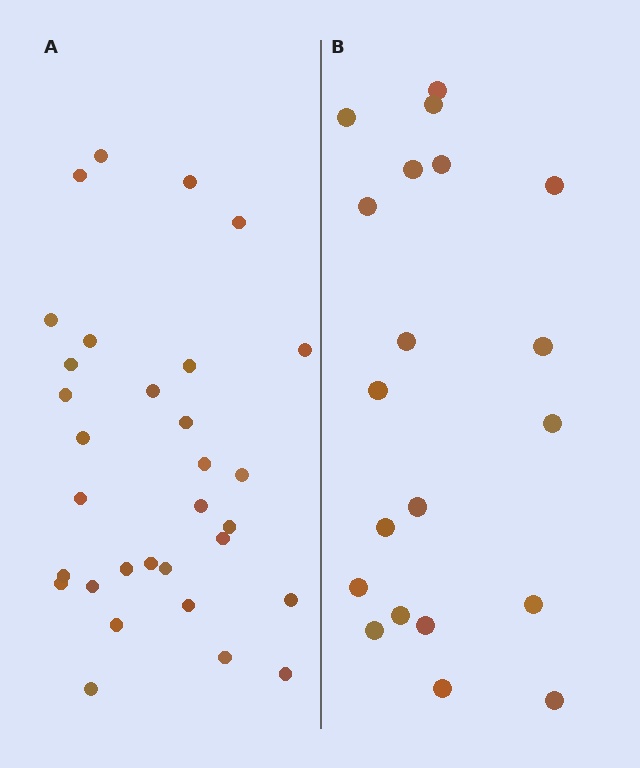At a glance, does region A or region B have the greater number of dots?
Region A (the left region) has more dots.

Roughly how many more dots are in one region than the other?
Region A has roughly 12 or so more dots than region B.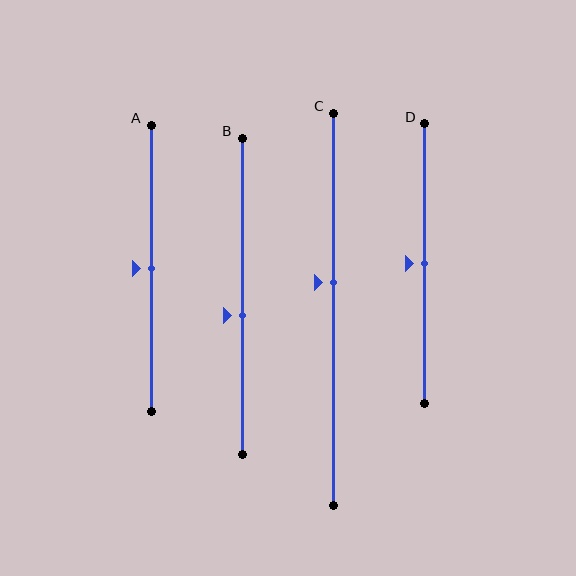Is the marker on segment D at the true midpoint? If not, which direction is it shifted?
Yes, the marker on segment D is at the true midpoint.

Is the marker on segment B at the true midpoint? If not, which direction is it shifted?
No, the marker on segment B is shifted downward by about 6% of the segment length.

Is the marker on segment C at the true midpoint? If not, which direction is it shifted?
No, the marker on segment C is shifted upward by about 7% of the segment length.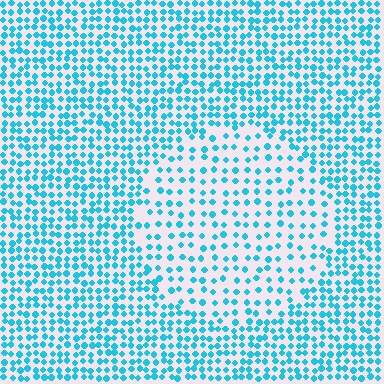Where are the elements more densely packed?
The elements are more densely packed outside the circle boundary.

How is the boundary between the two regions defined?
The boundary is defined by a change in element density (approximately 1.9x ratio). All elements are the same color, size, and shape.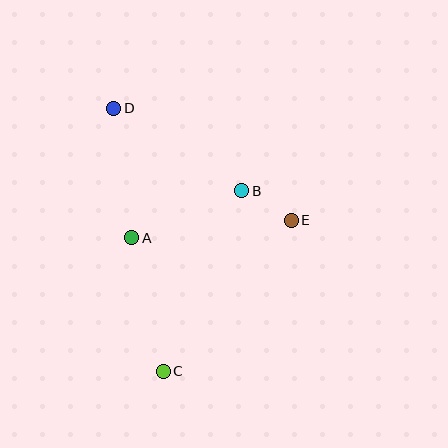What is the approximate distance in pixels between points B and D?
The distance between B and D is approximately 152 pixels.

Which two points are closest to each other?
Points B and E are closest to each other.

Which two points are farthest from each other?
Points C and D are farthest from each other.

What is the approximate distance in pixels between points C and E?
The distance between C and E is approximately 198 pixels.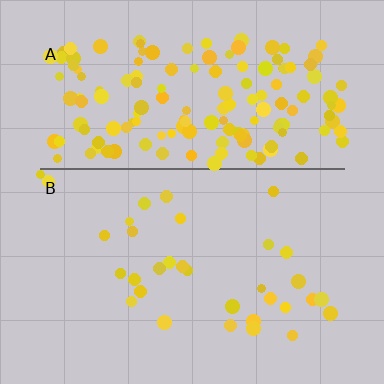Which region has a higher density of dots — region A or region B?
A (the top).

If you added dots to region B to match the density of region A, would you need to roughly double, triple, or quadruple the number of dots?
Approximately quadruple.